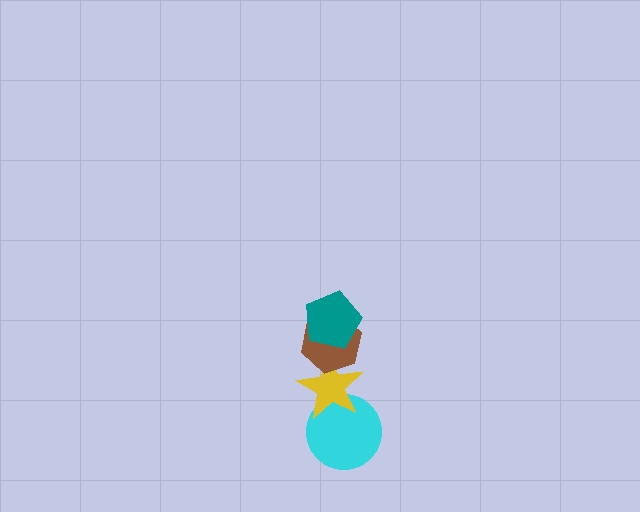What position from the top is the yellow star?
The yellow star is 3rd from the top.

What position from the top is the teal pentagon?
The teal pentagon is 1st from the top.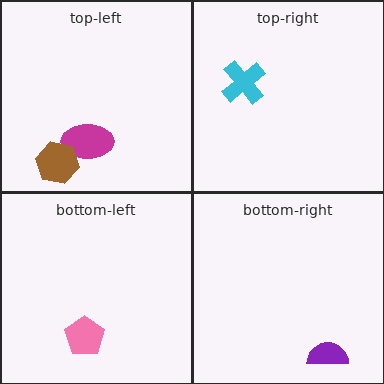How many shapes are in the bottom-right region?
1.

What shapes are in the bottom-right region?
The purple semicircle.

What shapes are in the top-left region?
The magenta ellipse, the brown hexagon.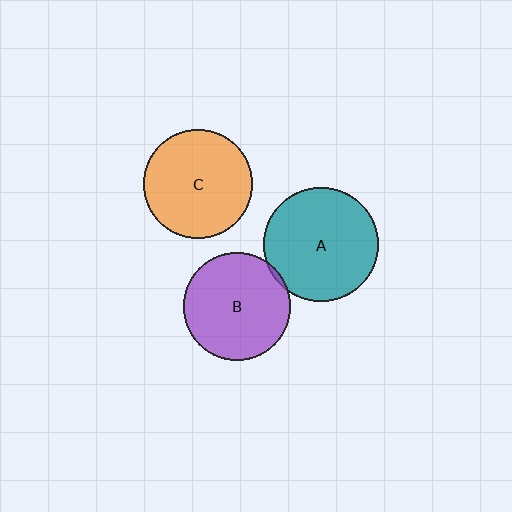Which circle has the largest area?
Circle A (teal).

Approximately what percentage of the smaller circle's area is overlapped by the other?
Approximately 5%.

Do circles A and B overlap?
Yes.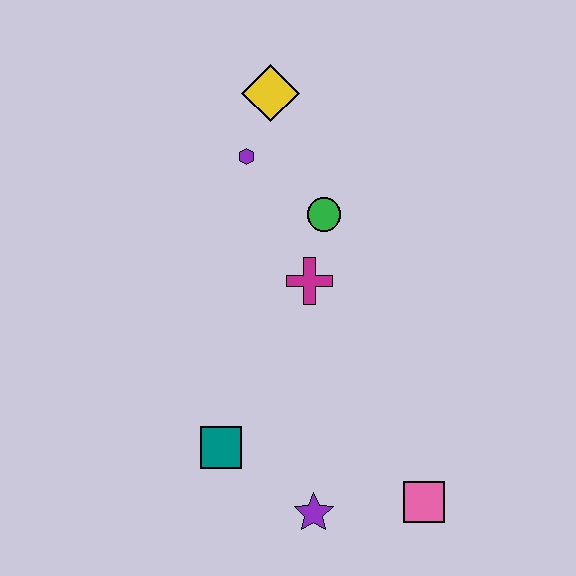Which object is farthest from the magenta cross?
The pink square is farthest from the magenta cross.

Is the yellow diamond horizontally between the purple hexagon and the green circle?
Yes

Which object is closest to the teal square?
The purple star is closest to the teal square.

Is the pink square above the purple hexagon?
No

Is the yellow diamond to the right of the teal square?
Yes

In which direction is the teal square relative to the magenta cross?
The teal square is below the magenta cross.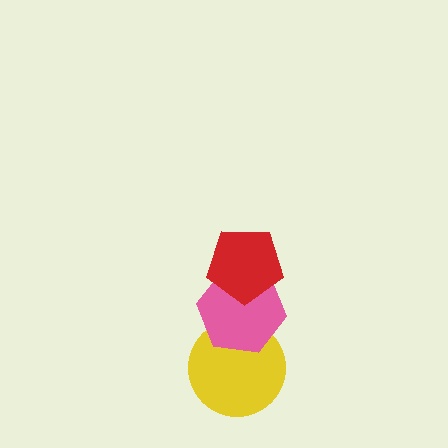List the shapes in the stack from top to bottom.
From top to bottom: the red pentagon, the pink hexagon, the yellow circle.